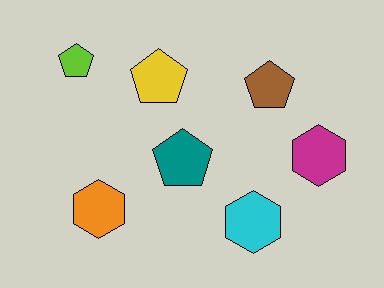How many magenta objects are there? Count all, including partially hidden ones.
There is 1 magenta object.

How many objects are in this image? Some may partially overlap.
There are 7 objects.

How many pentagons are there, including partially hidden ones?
There are 4 pentagons.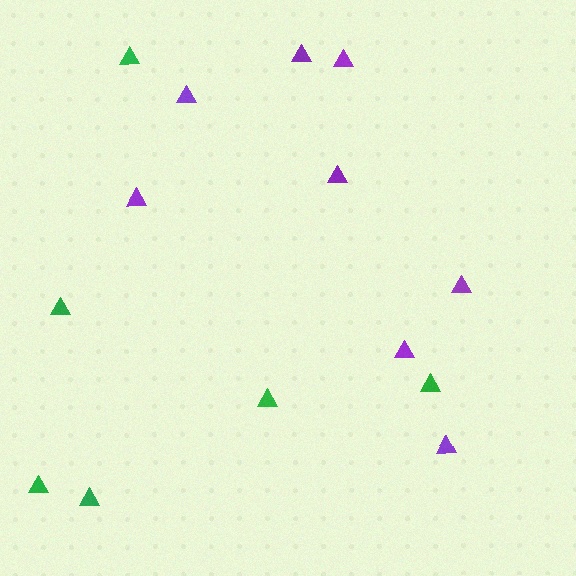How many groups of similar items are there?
There are 2 groups: one group of green triangles (6) and one group of purple triangles (8).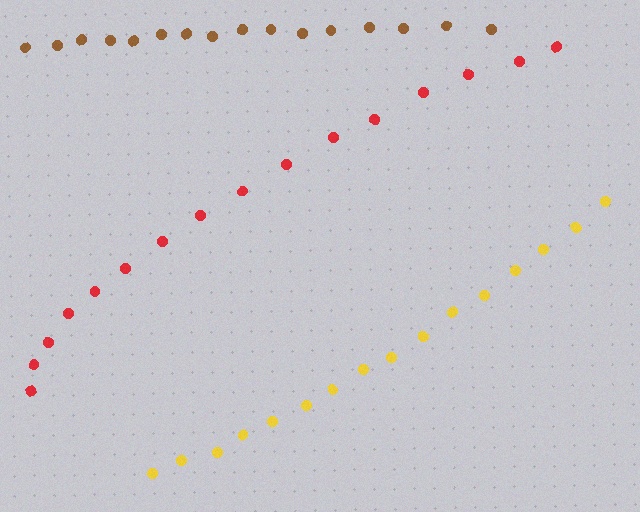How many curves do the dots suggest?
There are 3 distinct paths.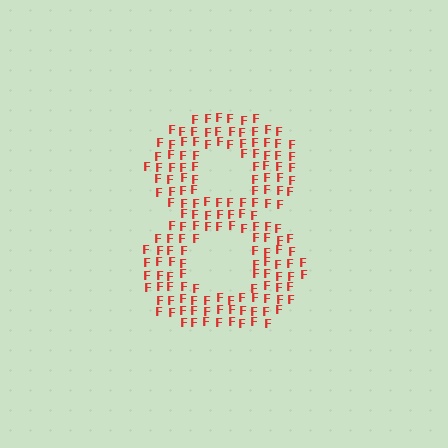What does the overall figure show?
The overall figure shows the digit 8.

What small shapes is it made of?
It is made of small letter F's.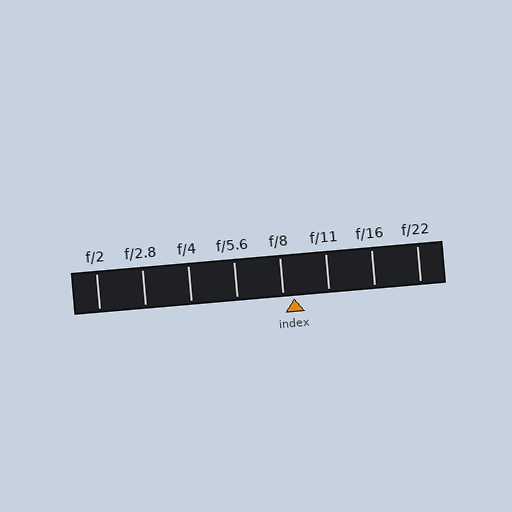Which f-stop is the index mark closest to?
The index mark is closest to f/8.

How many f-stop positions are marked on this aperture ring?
There are 8 f-stop positions marked.